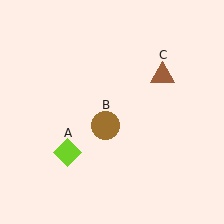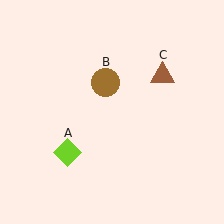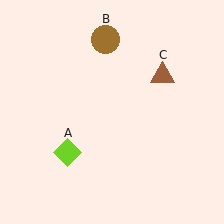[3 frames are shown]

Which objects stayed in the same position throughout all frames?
Lime diamond (object A) and brown triangle (object C) remained stationary.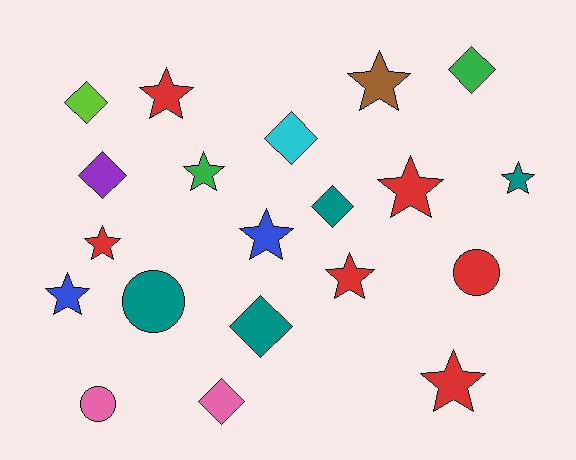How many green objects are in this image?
There are 2 green objects.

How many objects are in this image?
There are 20 objects.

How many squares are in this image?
There are no squares.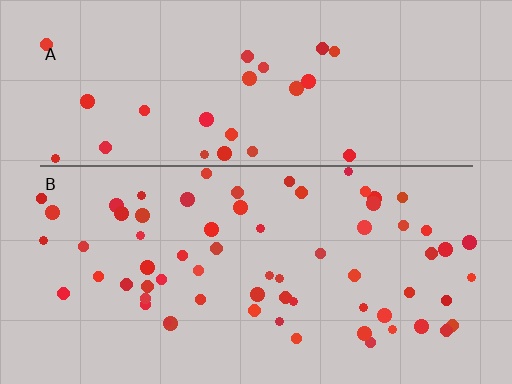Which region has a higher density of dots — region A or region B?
B (the bottom).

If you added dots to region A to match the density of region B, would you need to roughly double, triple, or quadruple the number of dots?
Approximately double.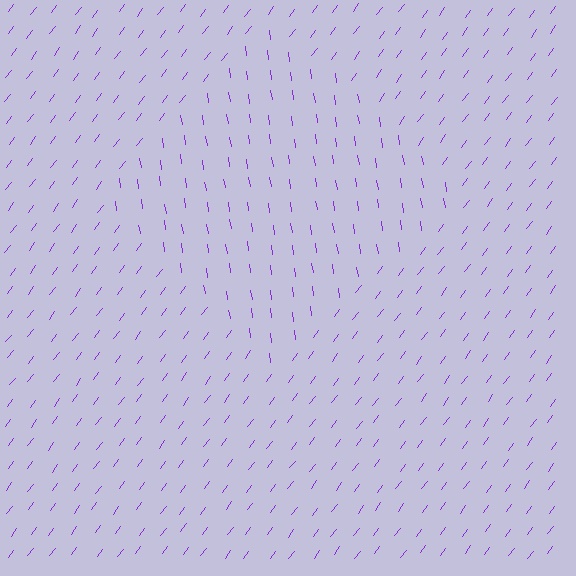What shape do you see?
I see a diamond.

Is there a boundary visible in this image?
Yes, there is a texture boundary formed by a change in line orientation.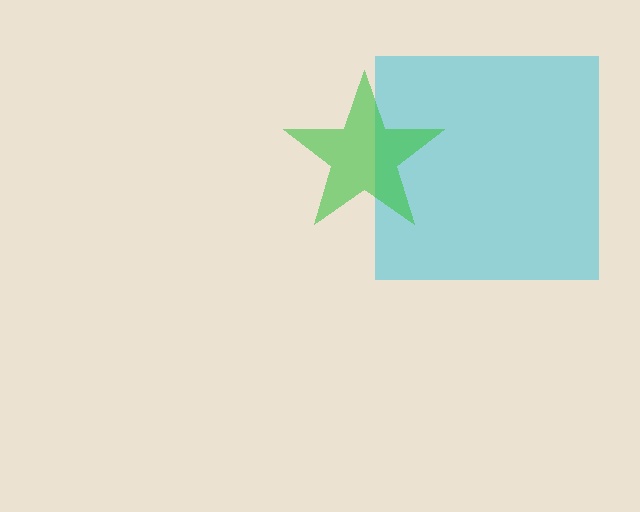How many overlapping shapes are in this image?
There are 2 overlapping shapes in the image.